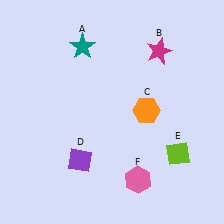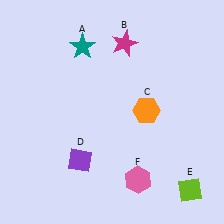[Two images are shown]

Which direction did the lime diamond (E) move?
The lime diamond (E) moved down.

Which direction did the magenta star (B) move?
The magenta star (B) moved left.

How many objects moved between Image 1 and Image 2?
2 objects moved between the two images.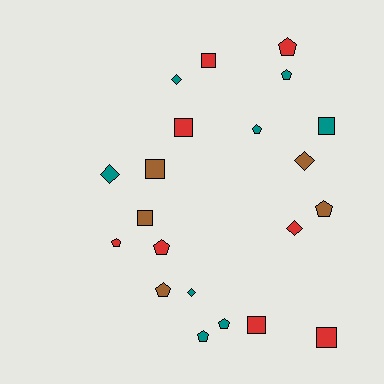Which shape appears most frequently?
Pentagon, with 9 objects.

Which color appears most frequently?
Red, with 8 objects.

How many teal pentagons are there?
There are 4 teal pentagons.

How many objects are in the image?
There are 21 objects.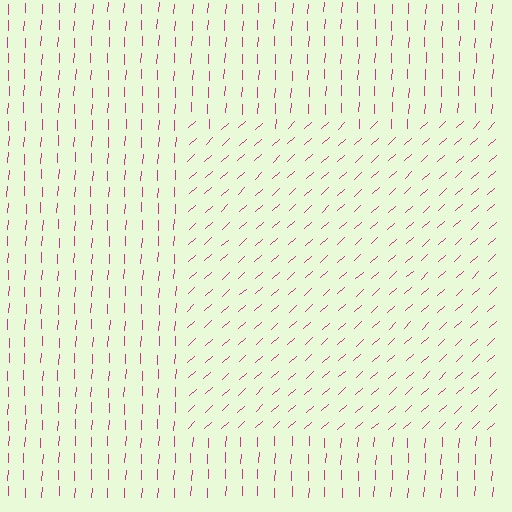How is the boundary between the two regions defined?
The boundary is defined purely by a change in line orientation (approximately 45 degrees difference). All lines are the same color and thickness.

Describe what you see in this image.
The image is filled with small magenta line segments. A rectangle region in the image has lines oriented differently from the surrounding lines, creating a visible texture boundary.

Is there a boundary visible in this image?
Yes, there is a texture boundary formed by a change in line orientation.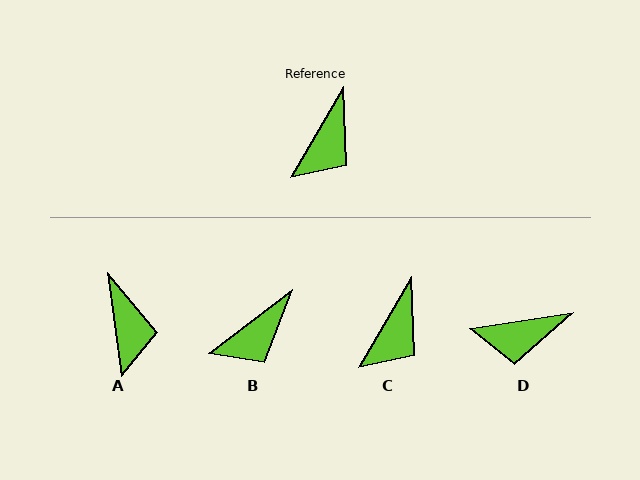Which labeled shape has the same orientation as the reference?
C.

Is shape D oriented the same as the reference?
No, it is off by about 51 degrees.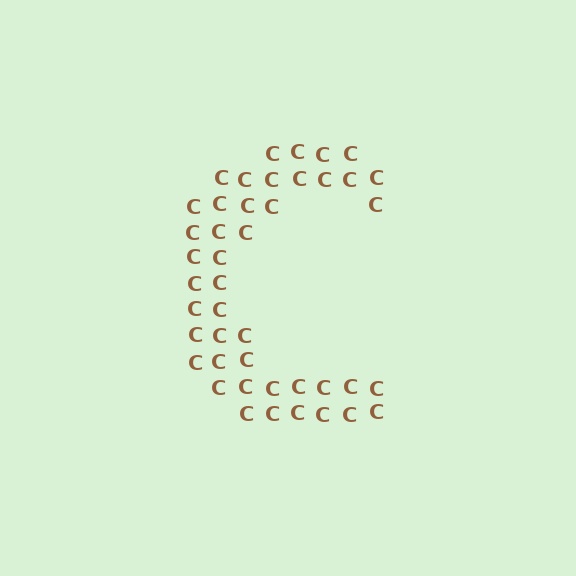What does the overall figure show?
The overall figure shows the letter C.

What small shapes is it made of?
It is made of small letter C's.